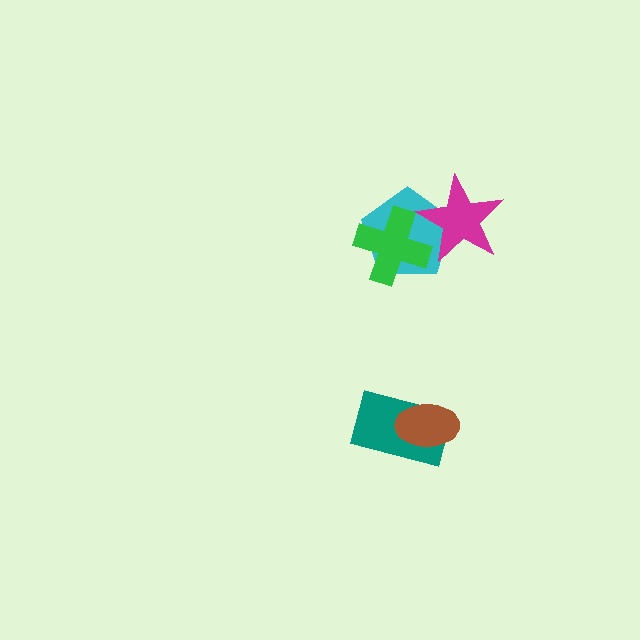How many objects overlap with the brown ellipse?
1 object overlaps with the brown ellipse.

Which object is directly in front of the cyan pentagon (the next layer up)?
The green cross is directly in front of the cyan pentagon.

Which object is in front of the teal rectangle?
The brown ellipse is in front of the teal rectangle.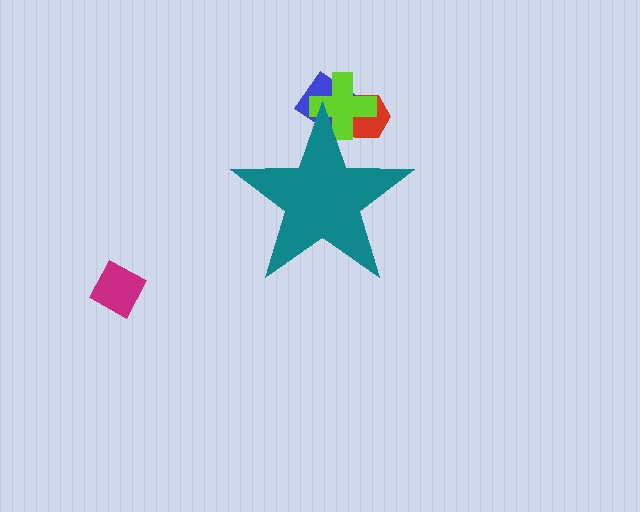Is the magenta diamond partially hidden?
No, the magenta diamond is fully visible.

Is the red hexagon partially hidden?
Yes, the red hexagon is partially hidden behind the teal star.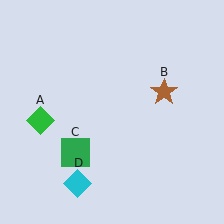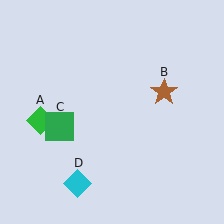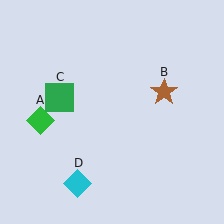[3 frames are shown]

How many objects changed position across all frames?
1 object changed position: green square (object C).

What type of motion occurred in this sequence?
The green square (object C) rotated clockwise around the center of the scene.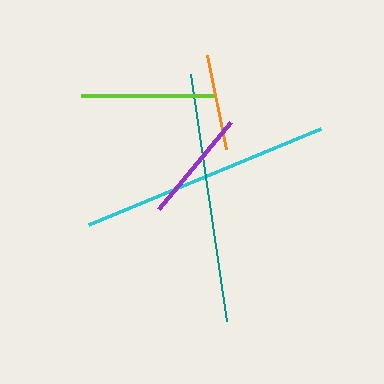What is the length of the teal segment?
The teal segment is approximately 249 pixels long.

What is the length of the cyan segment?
The cyan segment is approximately 252 pixels long.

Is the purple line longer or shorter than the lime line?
The lime line is longer than the purple line.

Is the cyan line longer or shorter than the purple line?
The cyan line is longer than the purple line.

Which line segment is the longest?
The cyan line is the longest at approximately 252 pixels.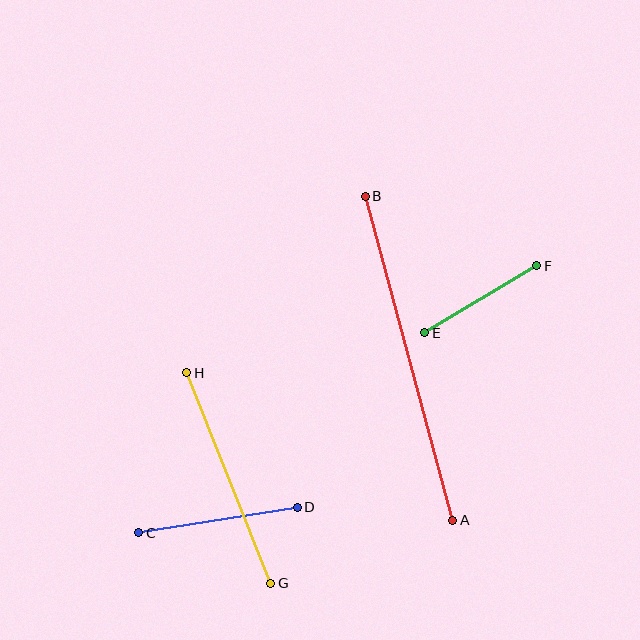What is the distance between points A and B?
The distance is approximately 336 pixels.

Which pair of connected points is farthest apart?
Points A and B are farthest apart.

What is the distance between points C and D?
The distance is approximately 161 pixels.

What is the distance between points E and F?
The distance is approximately 131 pixels.